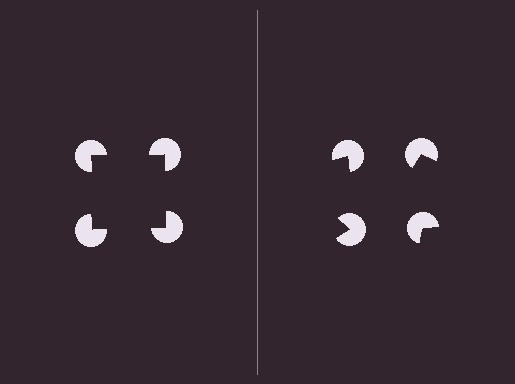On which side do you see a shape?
An illusory square appears on the left side. On the right side the wedge cuts are rotated, so no coherent shape forms.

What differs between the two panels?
The pac-man discs are positioned identically on both sides; only the wedge orientations differ. On the left they align to a square; on the right they are misaligned.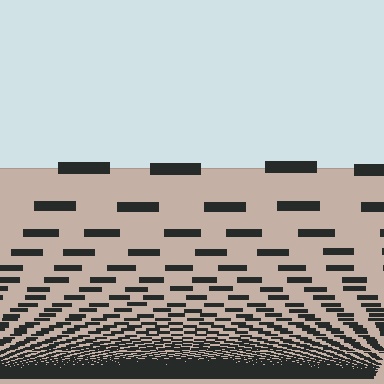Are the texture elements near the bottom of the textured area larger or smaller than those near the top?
Smaller. The gradient is inverted — elements near the bottom are smaller and denser.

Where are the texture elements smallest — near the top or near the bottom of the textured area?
Near the bottom.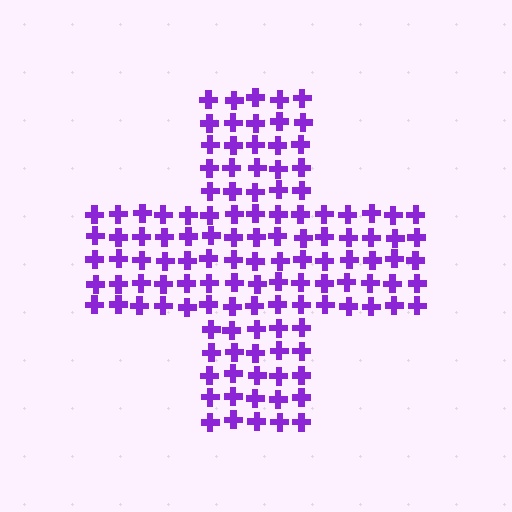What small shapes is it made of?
It is made of small crosses.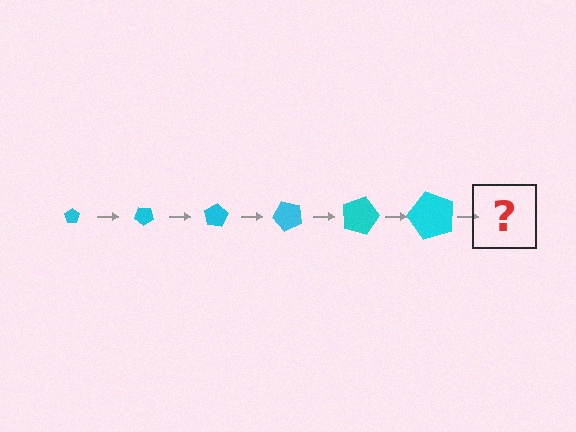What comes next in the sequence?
The next element should be a pentagon, larger than the previous one and rotated 240 degrees from the start.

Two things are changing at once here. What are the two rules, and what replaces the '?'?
The two rules are that the pentagon grows larger each step and it rotates 40 degrees each step. The '?' should be a pentagon, larger than the previous one and rotated 240 degrees from the start.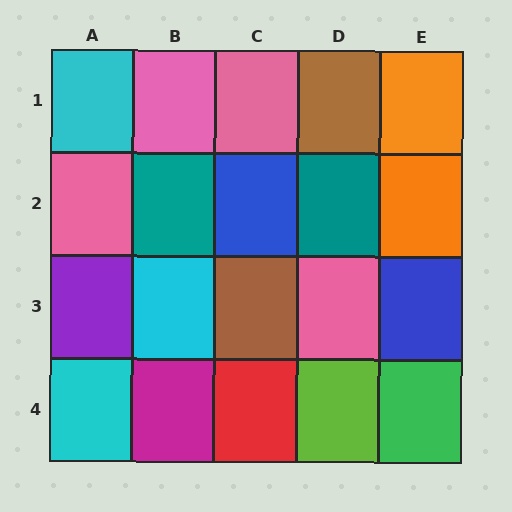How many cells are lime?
1 cell is lime.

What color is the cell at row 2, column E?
Orange.